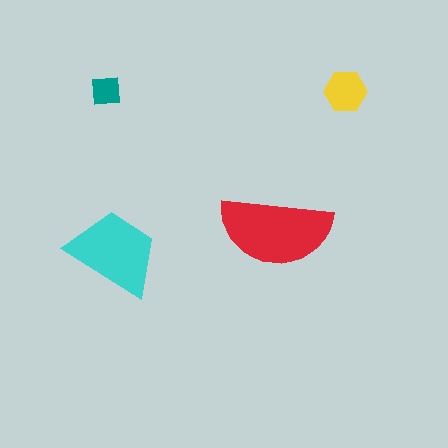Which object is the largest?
The red semicircle.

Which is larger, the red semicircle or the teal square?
The red semicircle.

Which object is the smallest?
The teal square.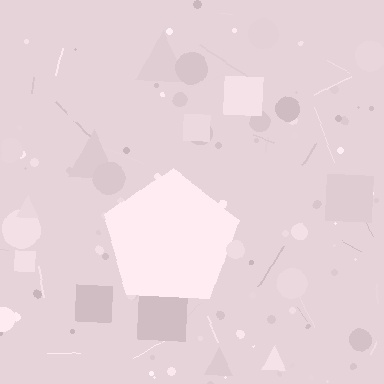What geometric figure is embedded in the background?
A pentagon is embedded in the background.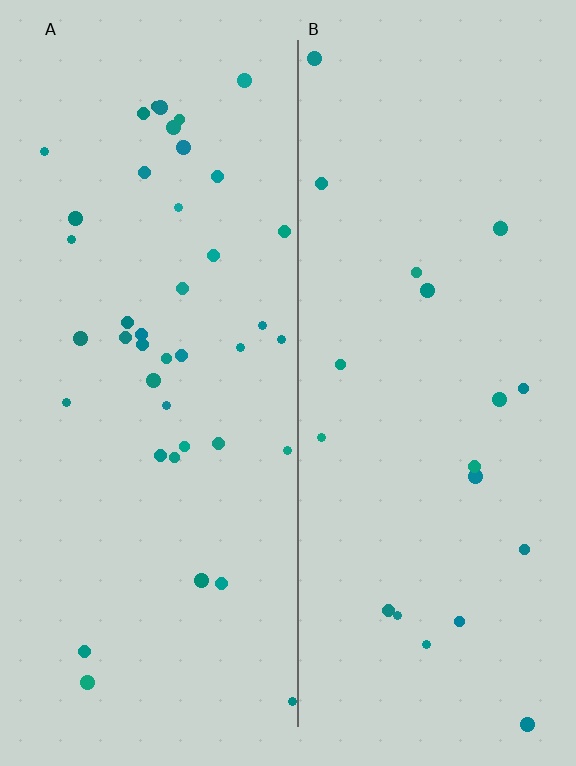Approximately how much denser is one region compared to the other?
Approximately 2.1× — region A over region B.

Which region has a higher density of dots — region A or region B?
A (the left).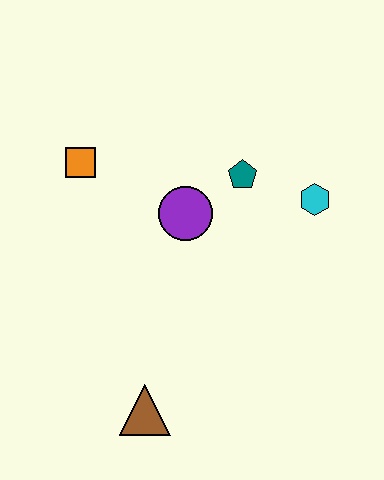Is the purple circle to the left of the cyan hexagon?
Yes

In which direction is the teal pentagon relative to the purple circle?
The teal pentagon is to the right of the purple circle.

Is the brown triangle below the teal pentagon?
Yes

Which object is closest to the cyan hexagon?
The teal pentagon is closest to the cyan hexagon.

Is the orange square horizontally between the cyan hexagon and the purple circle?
No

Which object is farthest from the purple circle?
The brown triangle is farthest from the purple circle.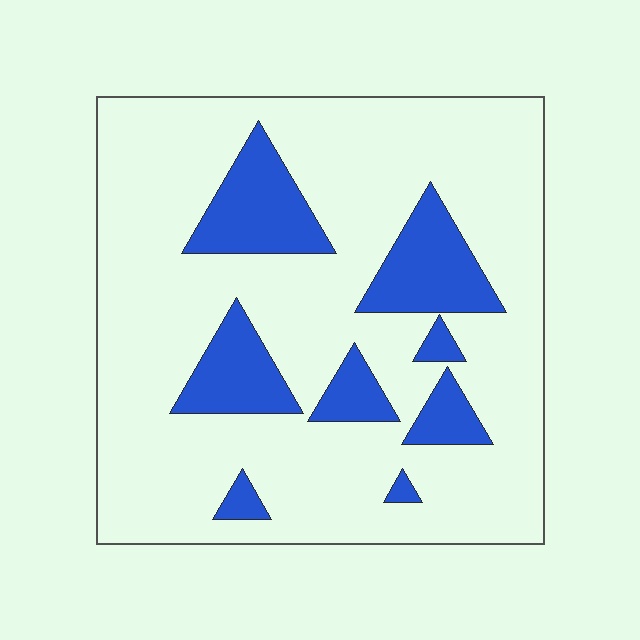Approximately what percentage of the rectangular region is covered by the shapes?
Approximately 20%.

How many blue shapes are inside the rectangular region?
8.